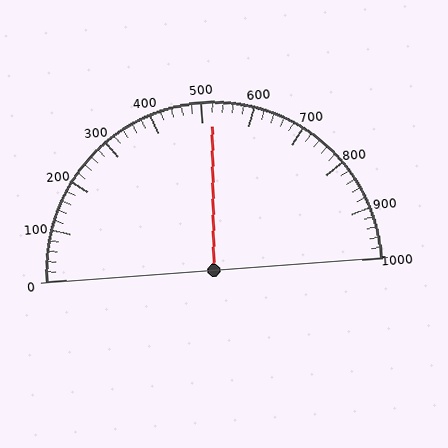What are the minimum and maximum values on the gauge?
The gauge ranges from 0 to 1000.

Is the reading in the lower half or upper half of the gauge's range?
The reading is in the upper half of the range (0 to 1000).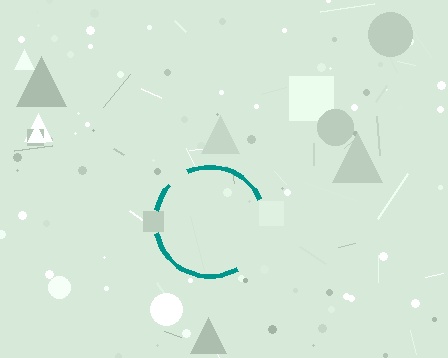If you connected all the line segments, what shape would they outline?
They would outline a circle.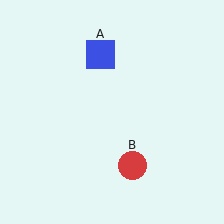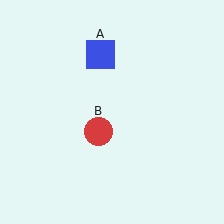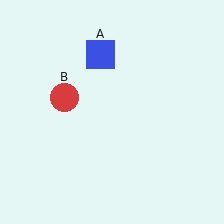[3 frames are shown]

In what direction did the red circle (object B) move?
The red circle (object B) moved up and to the left.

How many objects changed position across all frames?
1 object changed position: red circle (object B).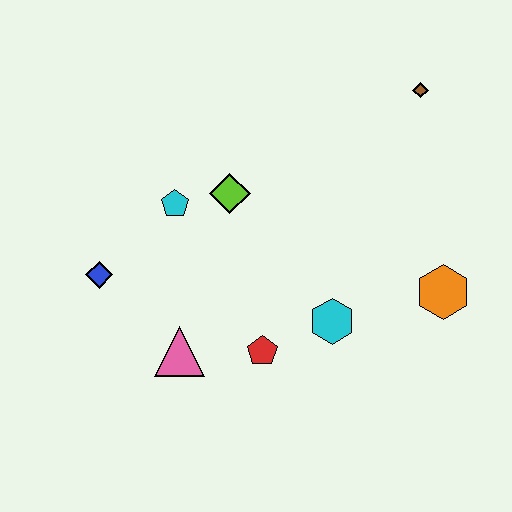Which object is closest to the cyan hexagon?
The red pentagon is closest to the cyan hexagon.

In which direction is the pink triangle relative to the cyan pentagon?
The pink triangle is below the cyan pentagon.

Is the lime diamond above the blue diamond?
Yes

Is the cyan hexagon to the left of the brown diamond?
Yes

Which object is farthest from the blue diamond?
The brown diamond is farthest from the blue diamond.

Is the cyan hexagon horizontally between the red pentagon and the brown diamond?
Yes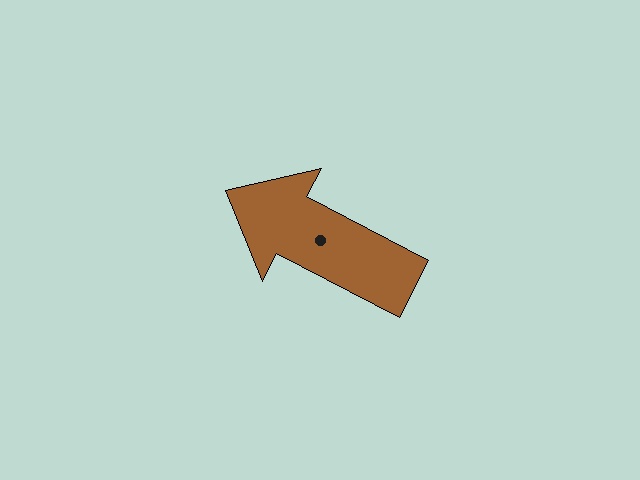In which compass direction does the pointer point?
Northwest.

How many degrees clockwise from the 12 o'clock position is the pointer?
Approximately 298 degrees.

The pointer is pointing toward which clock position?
Roughly 10 o'clock.